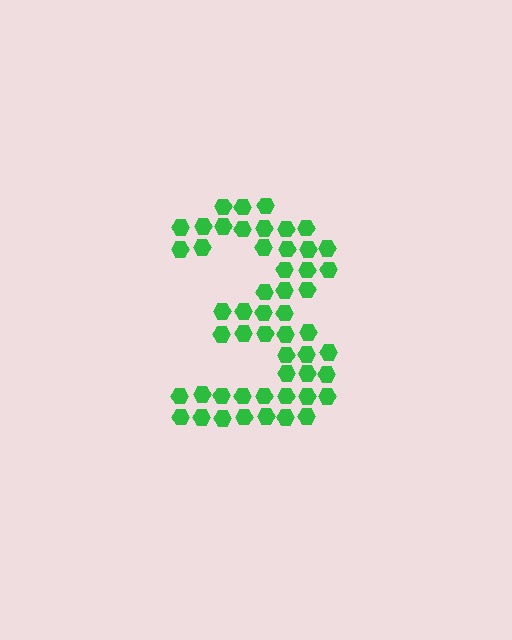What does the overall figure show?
The overall figure shows the digit 3.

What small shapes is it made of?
It is made of small hexagons.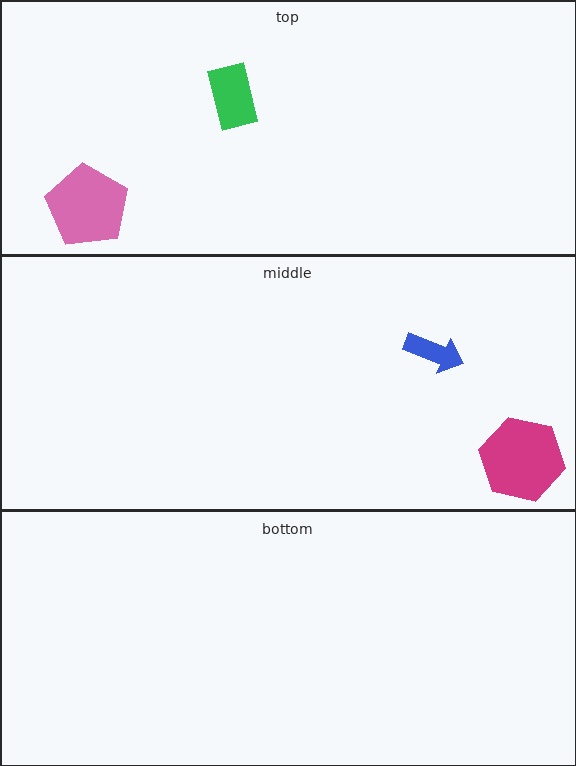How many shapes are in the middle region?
2.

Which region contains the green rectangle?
The top region.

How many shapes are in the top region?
2.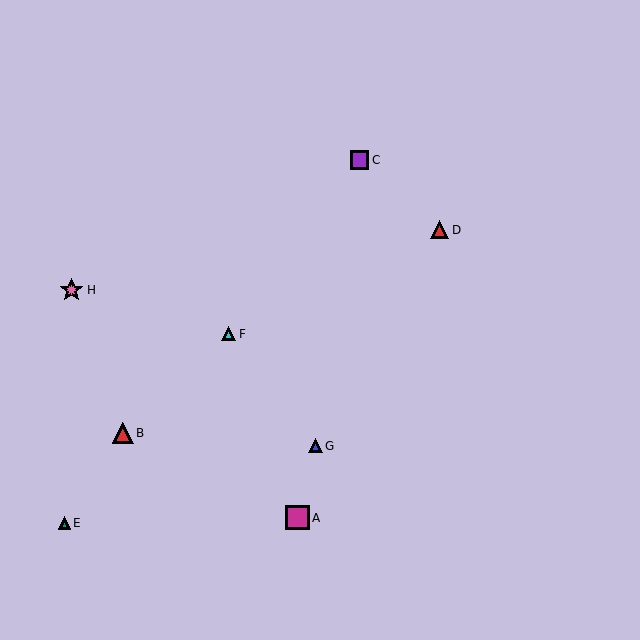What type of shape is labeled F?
Shape F is a cyan triangle.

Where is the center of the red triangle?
The center of the red triangle is at (123, 433).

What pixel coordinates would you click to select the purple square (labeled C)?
Click at (360, 161) to select the purple square C.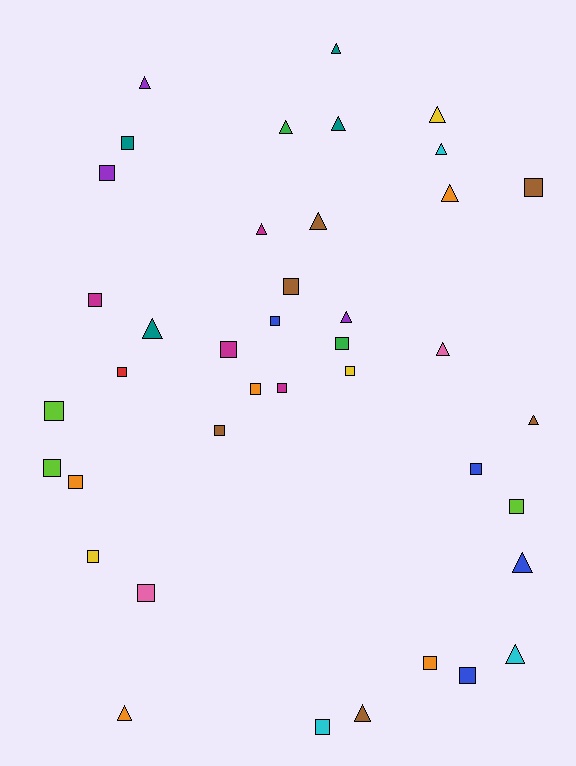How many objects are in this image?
There are 40 objects.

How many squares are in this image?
There are 23 squares.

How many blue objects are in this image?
There are 4 blue objects.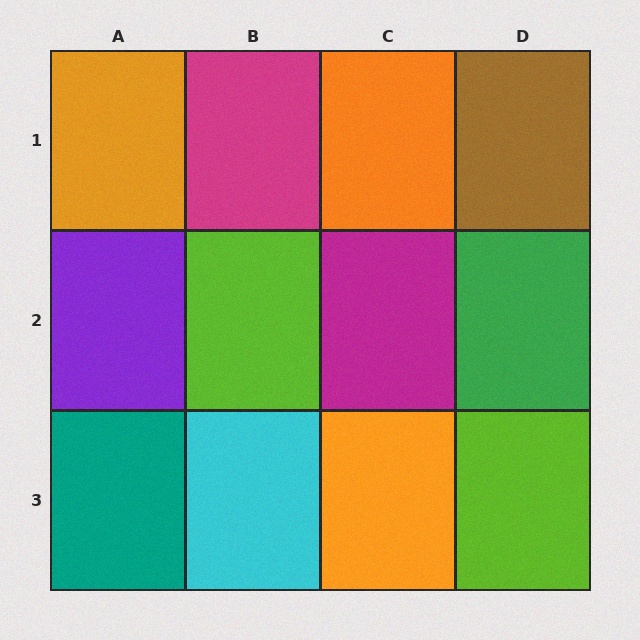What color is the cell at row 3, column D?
Lime.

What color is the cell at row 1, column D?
Brown.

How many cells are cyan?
1 cell is cyan.